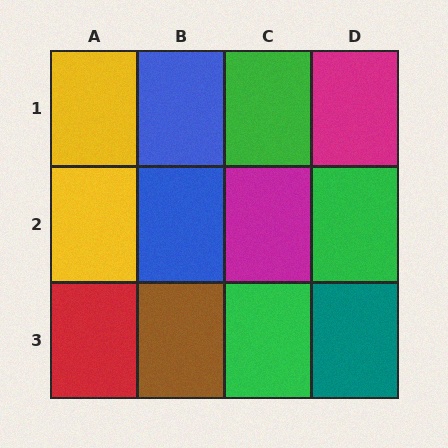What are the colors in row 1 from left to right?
Yellow, blue, green, magenta.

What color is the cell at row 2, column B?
Blue.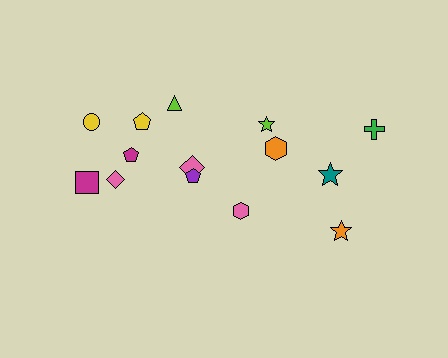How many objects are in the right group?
There are 6 objects.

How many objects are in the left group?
There are 8 objects.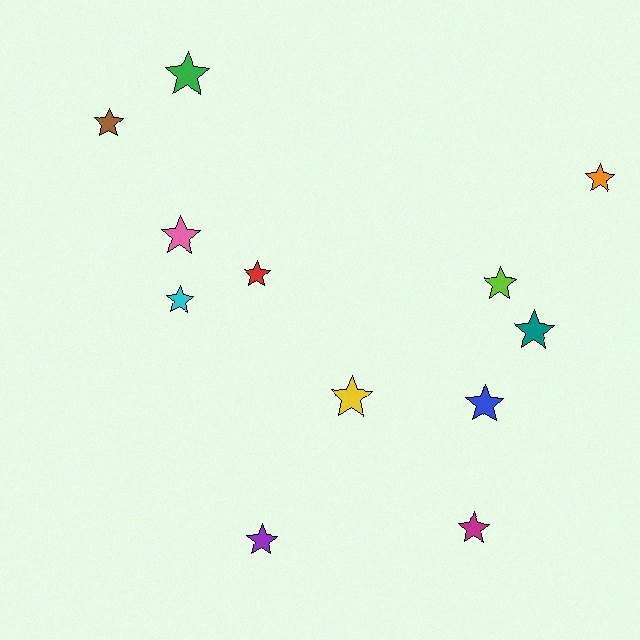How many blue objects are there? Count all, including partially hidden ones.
There is 1 blue object.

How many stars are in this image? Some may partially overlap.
There are 12 stars.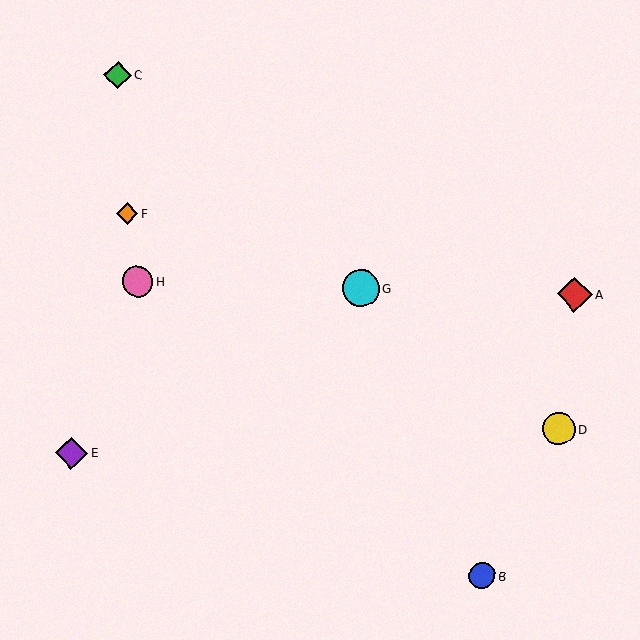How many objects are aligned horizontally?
3 objects (A, G, H) are aligned horizontally.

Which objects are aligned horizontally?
Objects A, G, H are aligned horizontally.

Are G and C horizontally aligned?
No, G is at y≈288 and C is at y≈75.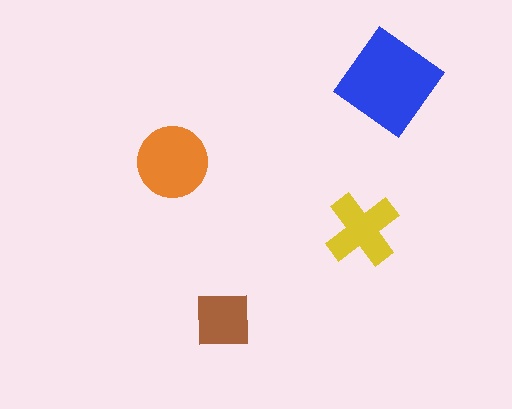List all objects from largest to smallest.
The blue diamond, the orange circle, the yellow cross, the brown square.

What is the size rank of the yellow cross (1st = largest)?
3rd.